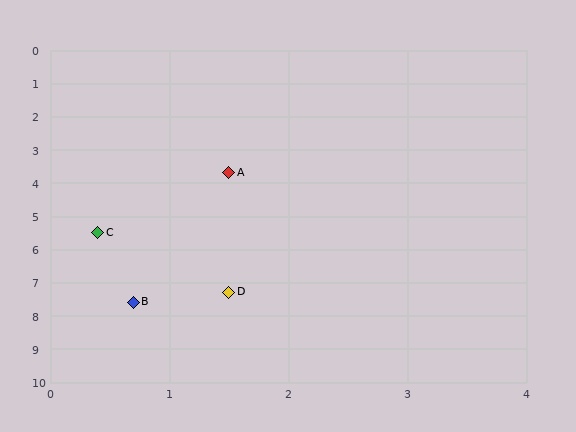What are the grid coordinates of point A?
Point A is at approximately (1.5, 3.7).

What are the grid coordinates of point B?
Point B is at approximately (0.7, 7.6).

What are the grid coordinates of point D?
Point D is at approximately (1.5, 7.3).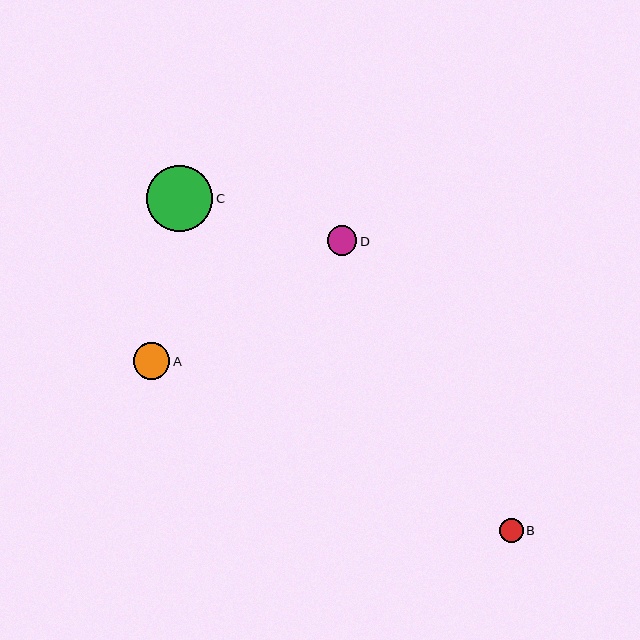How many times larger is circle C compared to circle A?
Circle C is approximately 1.8 times the size of circle A.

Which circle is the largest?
Circle C is the largest with a size of approximately 66 pixels.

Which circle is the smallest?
Circle B is the smallest with a size of approximately 23 pixels.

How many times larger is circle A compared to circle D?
Circle A is approximately 1.2 times the size of circle D.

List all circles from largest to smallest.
From largest to smallest: C, A, D, B.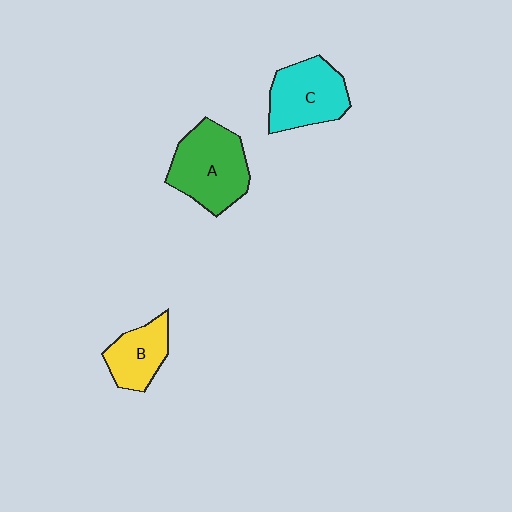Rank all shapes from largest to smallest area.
From largest to smallest: A (green), C (cyan), B (yellow).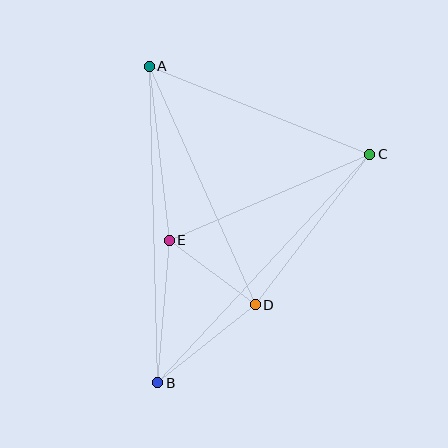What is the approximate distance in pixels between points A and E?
The distance between A and E is approximately 175 pixels.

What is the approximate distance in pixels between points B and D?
The distance between B and D is approximately 125 pixels.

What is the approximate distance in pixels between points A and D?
The distance between A and D is approximately 261 pixels.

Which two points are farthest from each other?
Points A and B are farthest from each other.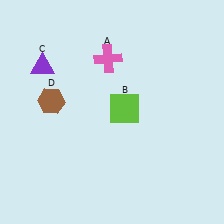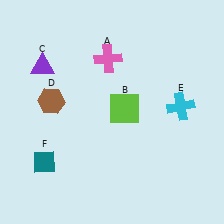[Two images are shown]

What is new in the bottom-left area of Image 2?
A teal diamond (F) was added in the bottom-left area of Image 2.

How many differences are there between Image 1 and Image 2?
There are 2 differences between the two images.